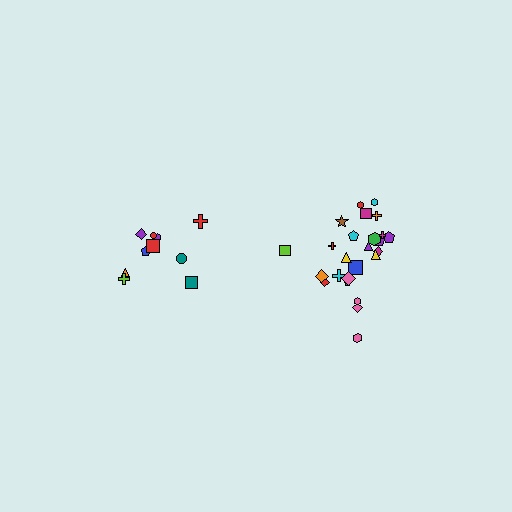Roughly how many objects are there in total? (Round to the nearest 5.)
Roughly 35 objects in total.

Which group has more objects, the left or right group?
The right group.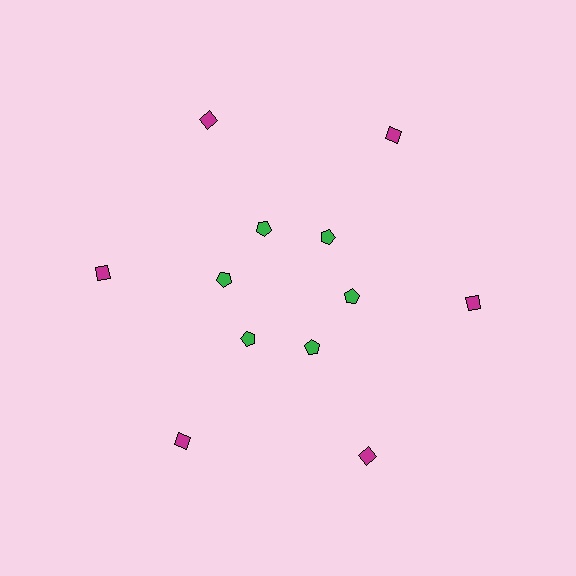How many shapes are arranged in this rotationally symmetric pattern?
There are 12 shapes, arranged in 6 groups of 2.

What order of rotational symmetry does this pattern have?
This pattern has 6-fold rotational symmetry.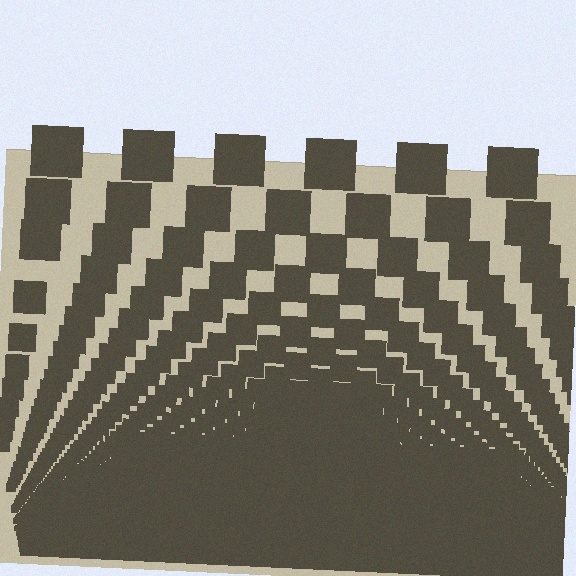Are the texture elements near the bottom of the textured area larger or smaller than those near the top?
Smaller. The gradient is inverted — elements near the bottom are smaller and denser.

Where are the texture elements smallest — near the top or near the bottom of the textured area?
Near the bottom.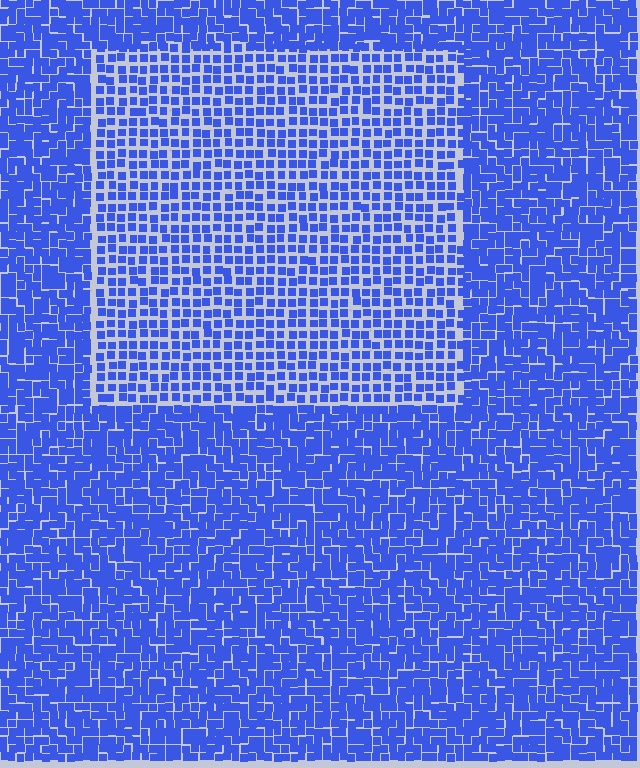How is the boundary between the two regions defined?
The boundary is defined by a change in element density (approximately 1.6x ratio). All elements are the same color, size, and shape.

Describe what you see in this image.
The image contains small blue elements arranged at two different densities. A rectangle-shaped region is visible where the elements are less densely packed than the surrounding area.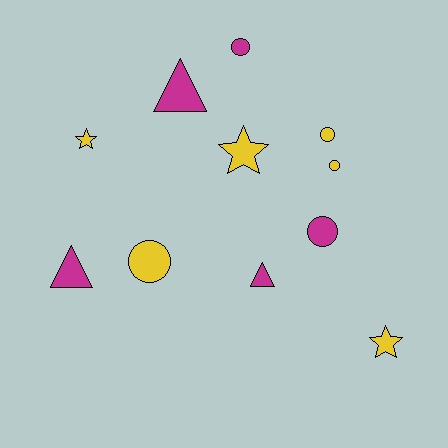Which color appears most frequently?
Yellow, with 6 objects.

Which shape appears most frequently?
Circle, with 5 objects.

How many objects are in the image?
There are 11 objects.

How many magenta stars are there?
There are no magenta stars.